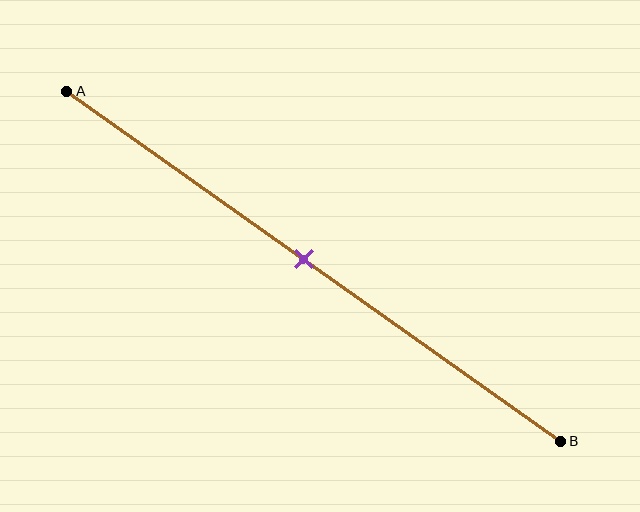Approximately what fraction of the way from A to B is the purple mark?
The purple mark is approximately 50% of the way from A to B.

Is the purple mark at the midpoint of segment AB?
Yes, the mark is approximately at the midpoint.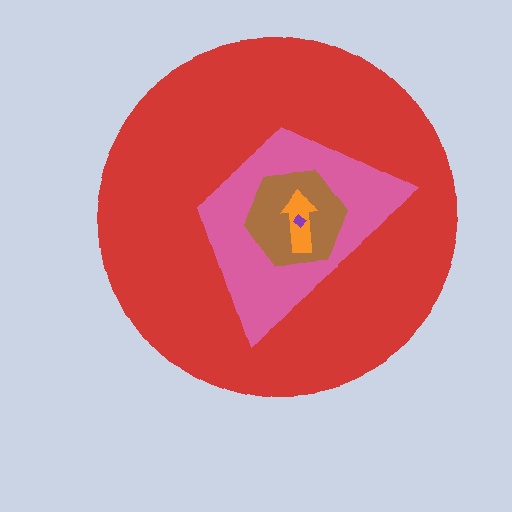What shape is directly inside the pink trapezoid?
The brown hexagon.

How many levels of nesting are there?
5.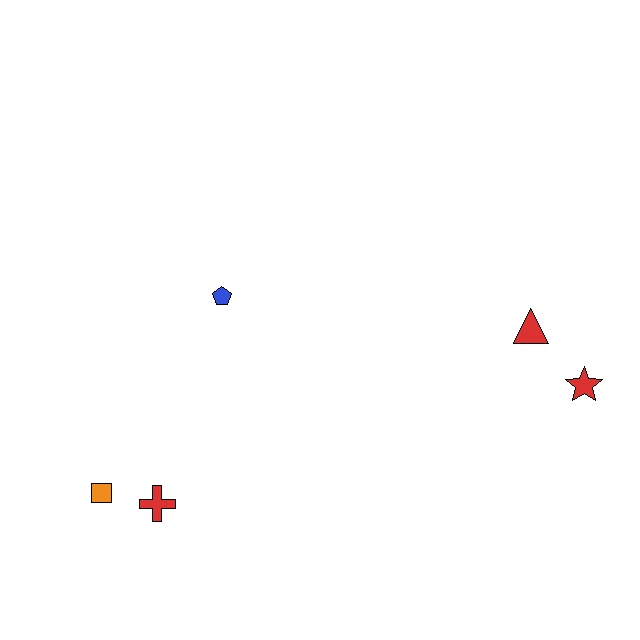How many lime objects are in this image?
There are no lime objects.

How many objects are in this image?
There are 5 objects.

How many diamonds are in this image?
There are no diamonds.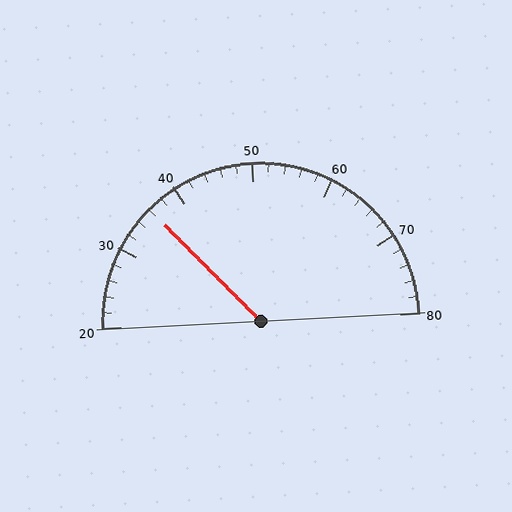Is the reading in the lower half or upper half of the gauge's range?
The reading is in the lower half of the range (20 to 80).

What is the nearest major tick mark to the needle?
The nearest major tick mark is 40.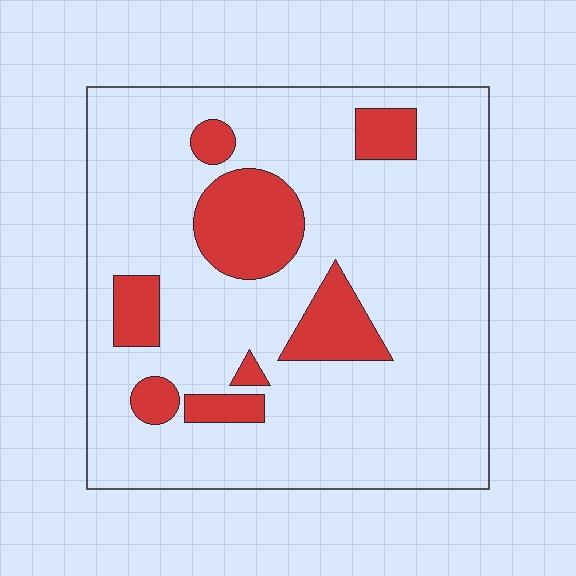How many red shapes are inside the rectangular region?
8.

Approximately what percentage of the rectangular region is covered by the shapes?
Approximately 20%.